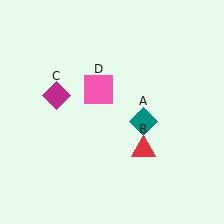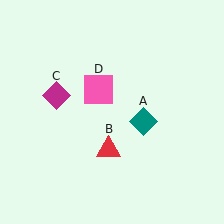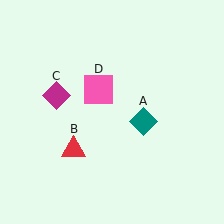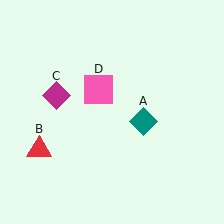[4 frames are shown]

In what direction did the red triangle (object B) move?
The red triangle (object B) moved left.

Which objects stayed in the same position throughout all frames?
Teal diamond (object A) and magenta diamond (object C) and pink square (object D) remained stationary.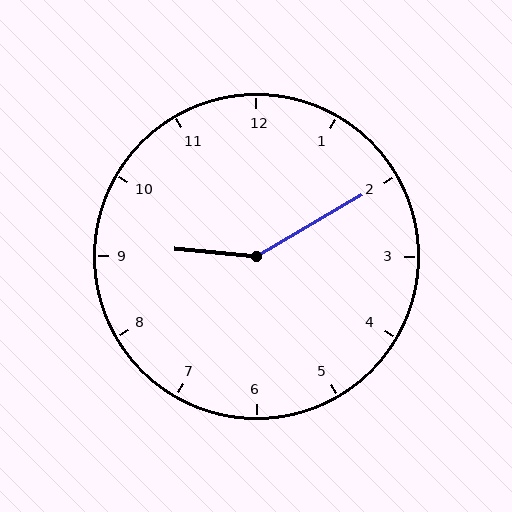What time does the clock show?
9:10.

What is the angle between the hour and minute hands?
Approximately 145 degrees.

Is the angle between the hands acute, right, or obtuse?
It is obtuse.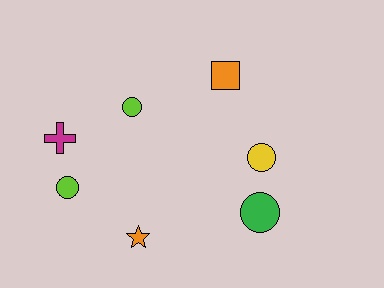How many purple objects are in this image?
There are no purple objects.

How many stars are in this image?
There is 1 star.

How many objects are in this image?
There are 7 objects.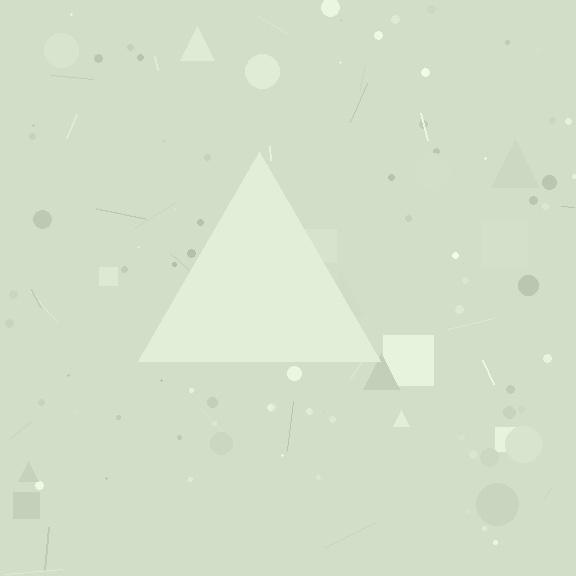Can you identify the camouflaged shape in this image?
The camouflaged shape is a triangle.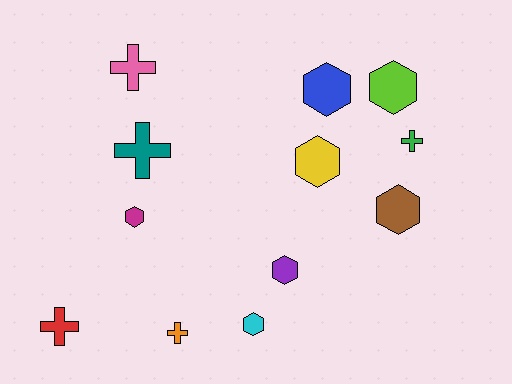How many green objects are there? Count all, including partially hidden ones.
There is 1 green object.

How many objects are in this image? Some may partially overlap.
There are 12 objects.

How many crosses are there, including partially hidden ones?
There are 5 crosses.